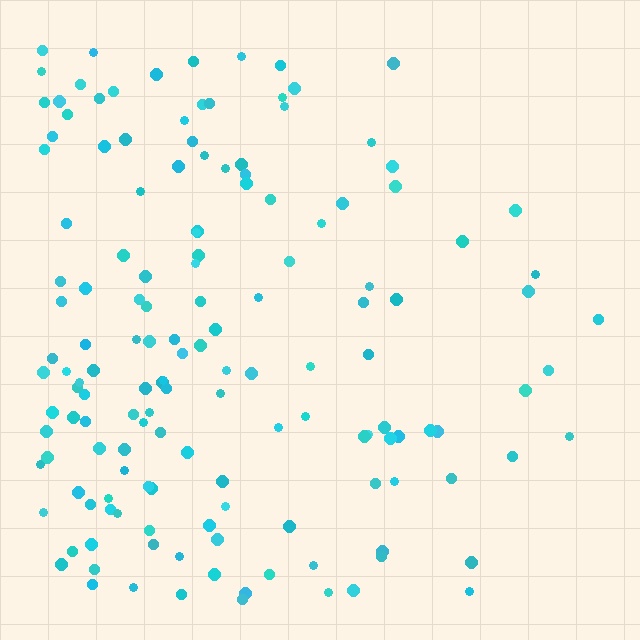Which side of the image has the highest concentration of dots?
The left.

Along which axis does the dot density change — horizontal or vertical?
Horizontal.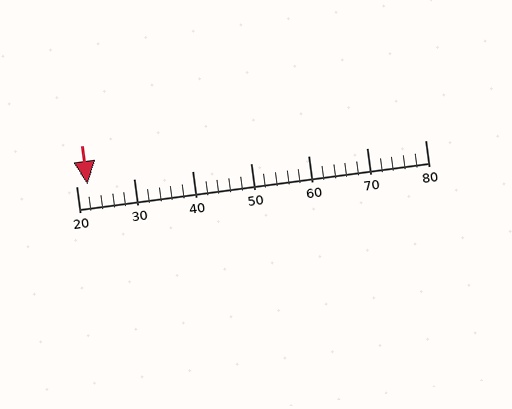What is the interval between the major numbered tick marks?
The major tick marks are spaced 10 units apart.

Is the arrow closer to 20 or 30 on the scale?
The arrow is closer to 20.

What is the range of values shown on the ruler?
The ruler shows values from 20 to 80.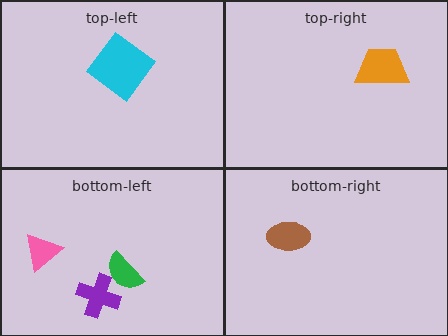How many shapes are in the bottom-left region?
3.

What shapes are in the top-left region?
The cyan diamond.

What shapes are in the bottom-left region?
The green semicircle, the pink triangle, the purple cross.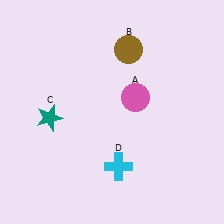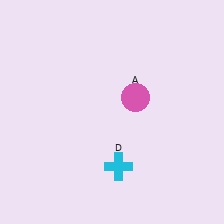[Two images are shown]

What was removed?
The brown circle (B), the teal star (C) were removed in Image 2.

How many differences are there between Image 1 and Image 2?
There are 2 differences between the two images.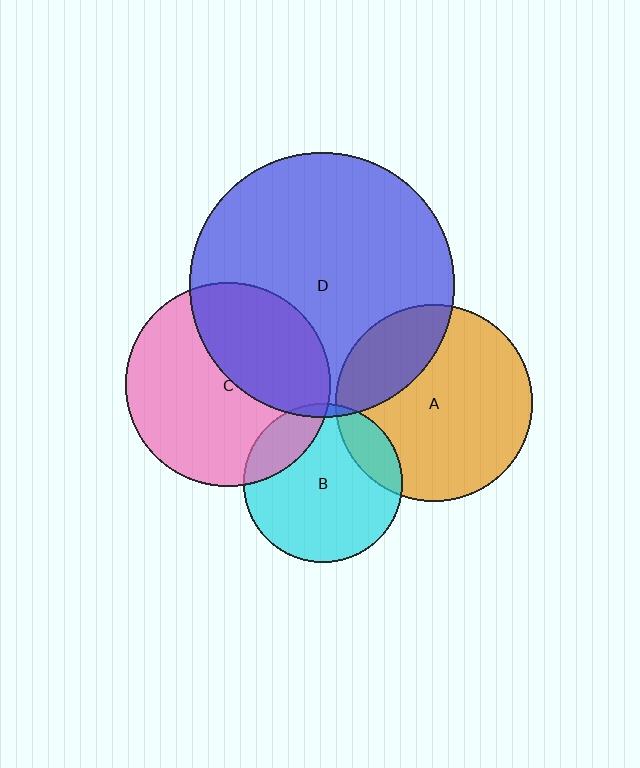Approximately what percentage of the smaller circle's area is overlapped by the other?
Approximately 5%.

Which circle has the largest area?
Circle D (blue).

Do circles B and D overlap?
Yes.